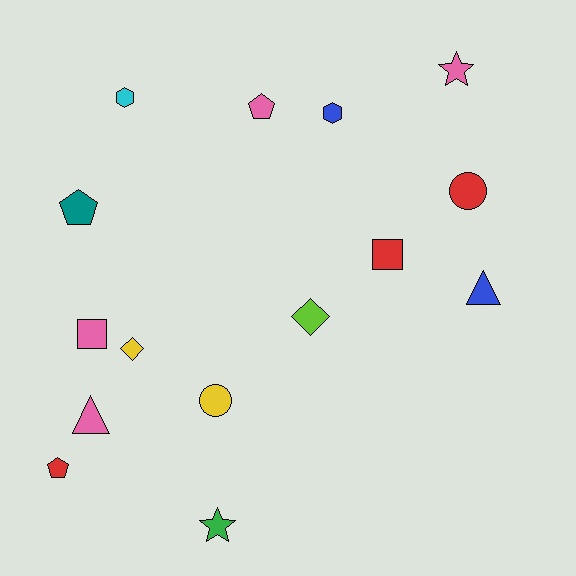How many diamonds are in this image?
There are 2 diamonds.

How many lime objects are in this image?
There is 1 lime object.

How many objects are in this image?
There are 15 objects.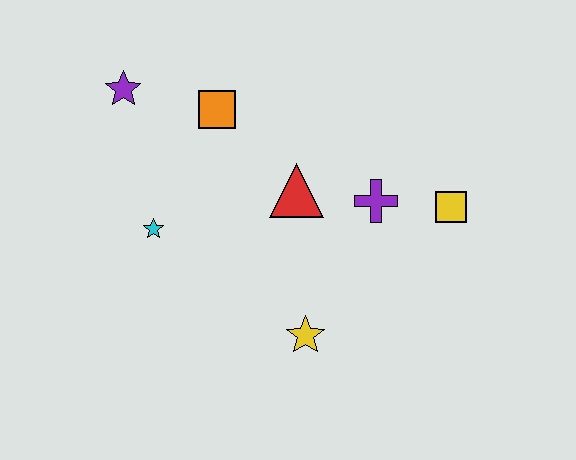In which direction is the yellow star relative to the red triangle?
The yellow star is below the red triangle.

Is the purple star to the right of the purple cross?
No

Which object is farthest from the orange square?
The yellow square is farthest from the orange square.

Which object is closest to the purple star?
The orange square is closest to the purple star.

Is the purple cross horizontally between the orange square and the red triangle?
No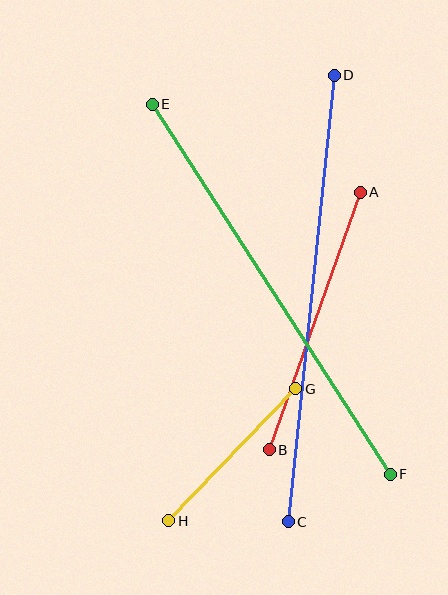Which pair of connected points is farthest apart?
Points C and D are farthest apart.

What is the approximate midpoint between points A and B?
The midpoint is at approximately (315, 321) pixels.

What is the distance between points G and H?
The distance is approximately 183 pixels.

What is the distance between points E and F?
The distance is approximately 440 pixels.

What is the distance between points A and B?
The distance is approximately 273 pixels.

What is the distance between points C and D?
The distance is approximately 449 pixels.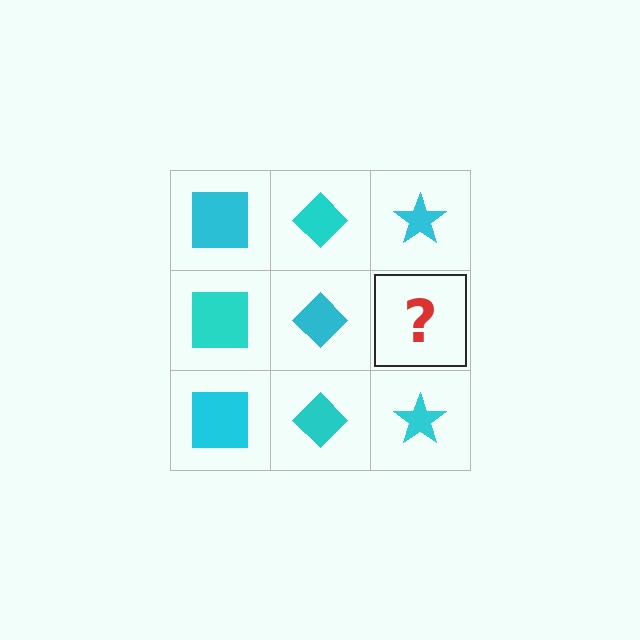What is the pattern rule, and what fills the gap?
The rule is that each column has a consistent shape. The gap should be filled with a cyan star.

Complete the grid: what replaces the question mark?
The question mark should be replaced with a cyan star.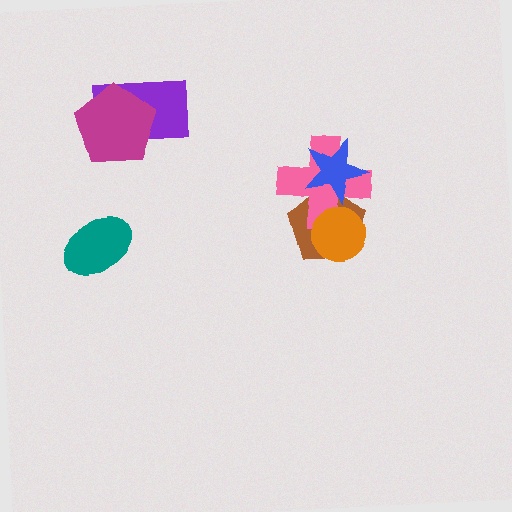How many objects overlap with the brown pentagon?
3 objects overlap with the brown pentagon.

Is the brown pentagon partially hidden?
Yes, it is partially covered by another shape.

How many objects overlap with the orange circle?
2 objects overlap with the orange circle.